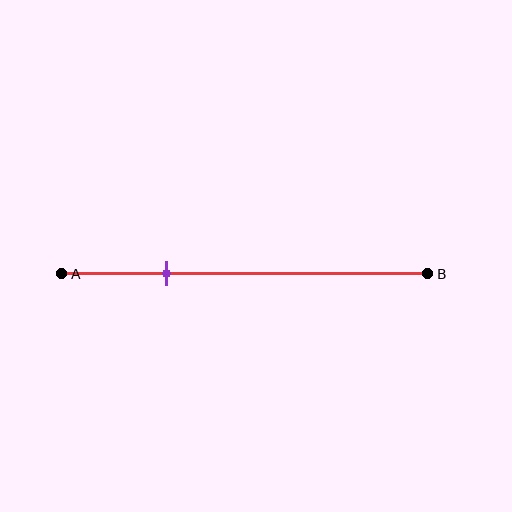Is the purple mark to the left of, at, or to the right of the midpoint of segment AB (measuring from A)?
The purple mark is to the left of the midpoint of segment AB.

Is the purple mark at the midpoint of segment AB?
No, the mark is at about 30% from A, not at the 50% midpoint.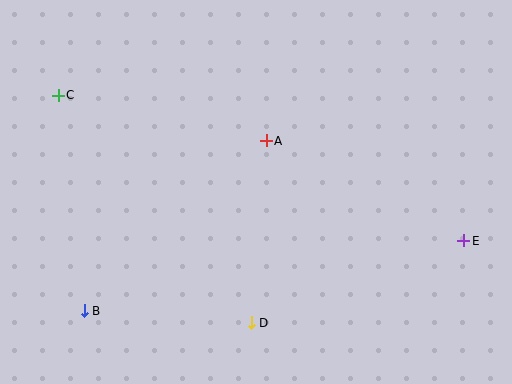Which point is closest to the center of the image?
Point A at (266, 141) is closest to the center.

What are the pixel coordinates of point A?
Point A is at (266, 141).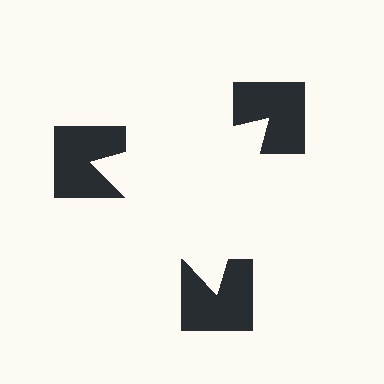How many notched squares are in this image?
There are 3 — one at each vertex of the illusory triangle.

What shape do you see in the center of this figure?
An illusory triangle — its edges are inferred from the aligned wedge cuts in the notched squares, not physically drawn.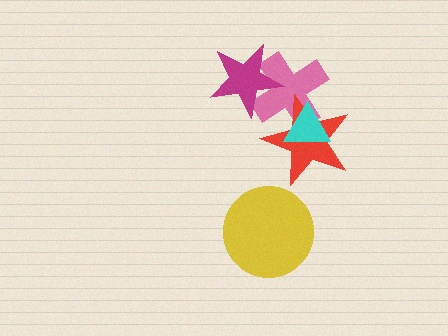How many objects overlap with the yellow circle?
0 objects overlap with the yellow circle.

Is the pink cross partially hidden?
Yes, it is partially covered by another shape.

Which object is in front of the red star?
The cyan triangle is in front of the red star.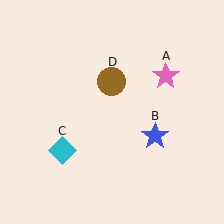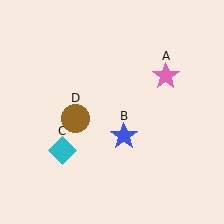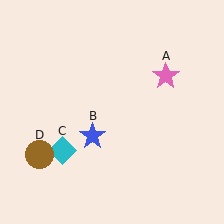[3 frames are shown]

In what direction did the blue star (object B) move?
The blue star (object B) moved left.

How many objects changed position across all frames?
2 objects changed position: blue star (object B), brown circle (object D).